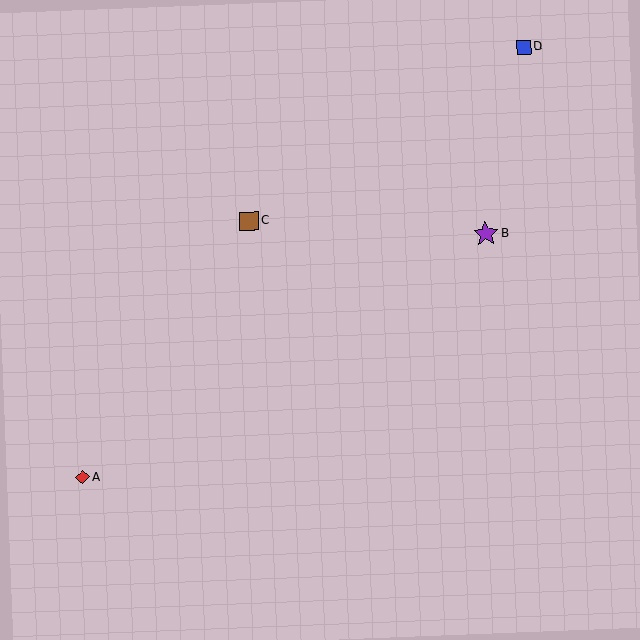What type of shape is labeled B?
Shape B is a purple star.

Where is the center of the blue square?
The center of the blue square is at (524, 47).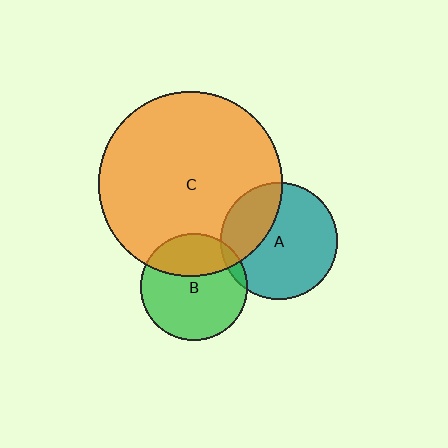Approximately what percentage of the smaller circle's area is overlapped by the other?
Approximately 5%.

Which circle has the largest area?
Circle C (orange).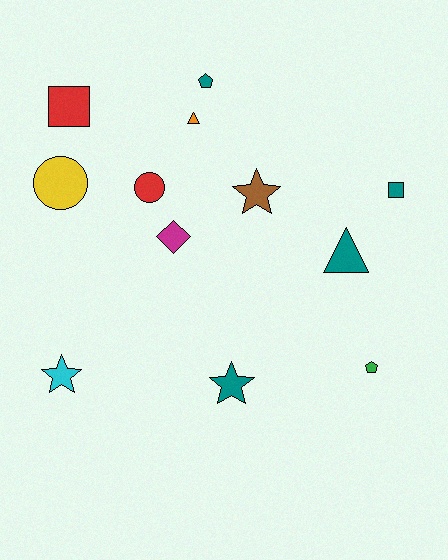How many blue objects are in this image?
There are no blue objects.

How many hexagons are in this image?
There are no hexagons.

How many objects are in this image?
There are 12 objects.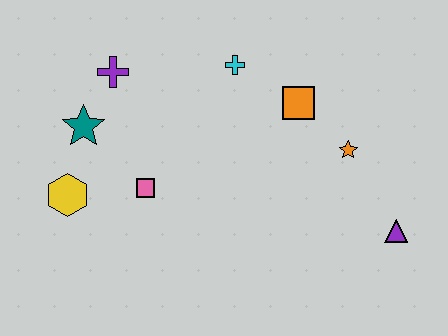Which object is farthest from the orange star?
The yellow hexagon is farthest from the orange star.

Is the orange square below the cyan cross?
Yes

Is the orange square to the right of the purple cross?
Yes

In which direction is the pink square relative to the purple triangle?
The pink square is to the left of the purple triangle.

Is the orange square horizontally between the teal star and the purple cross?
No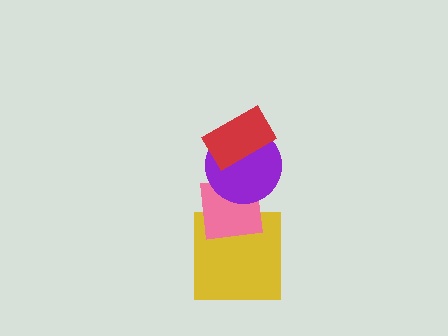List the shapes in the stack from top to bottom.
From top to bottom: the red rectangle, the purple circle, the pink square, the yellow square.